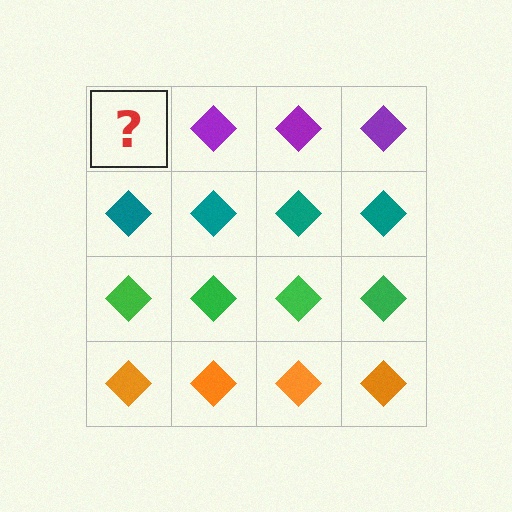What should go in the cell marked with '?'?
The missing cell should contain a purple diamond.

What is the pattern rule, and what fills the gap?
The rule is that each row has a consistent color. The gap should be filled with a purple diamond.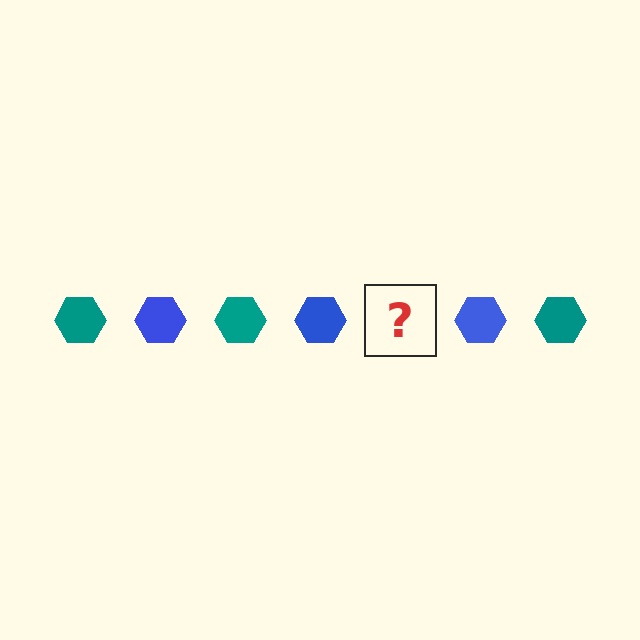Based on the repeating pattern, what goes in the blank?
The blank should be a teal hexagon.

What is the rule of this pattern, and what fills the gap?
The rule is that the pattern cycles through teal, blue hexagons. The gap should be filled with a teal hexagon.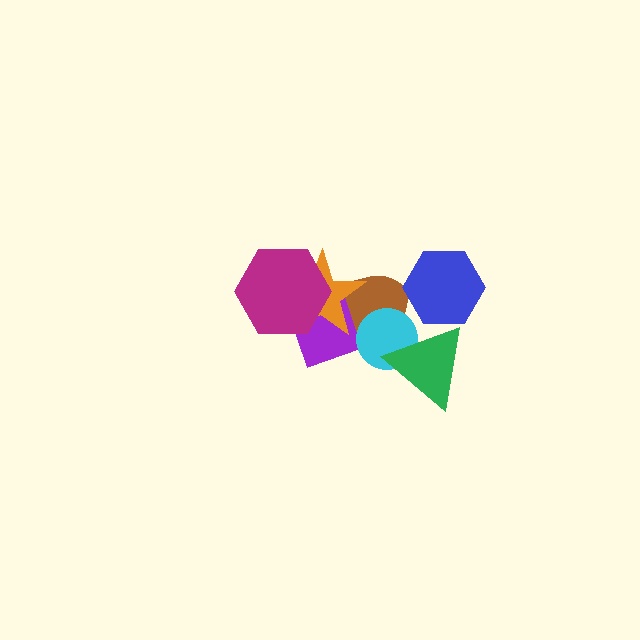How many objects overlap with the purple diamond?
4 objects overlap with the purple diamond.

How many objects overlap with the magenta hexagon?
3 objects overlap with the magenta hexagon.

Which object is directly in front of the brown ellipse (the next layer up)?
The purple diamond is directly in front of the brown ellipse.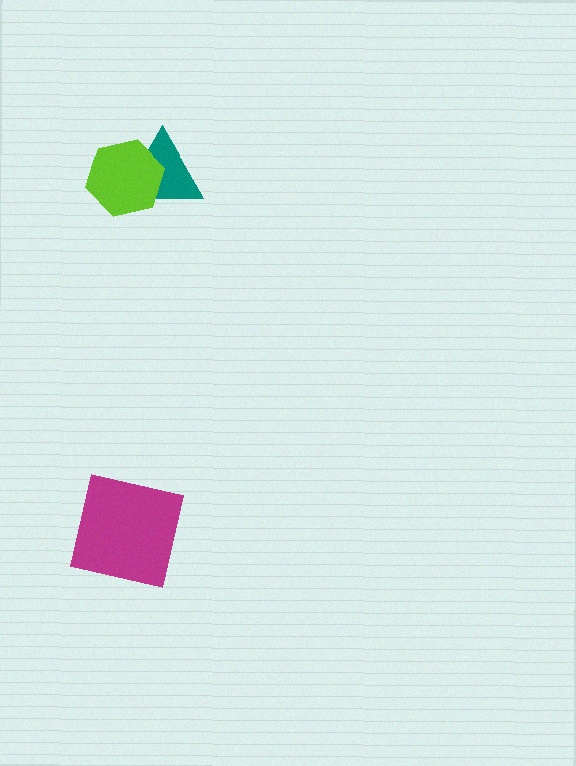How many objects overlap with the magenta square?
0 objects overlap with the magenta square.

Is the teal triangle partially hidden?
Yes, it is partially covered by another shape.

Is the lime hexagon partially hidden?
No, no other shape covers it.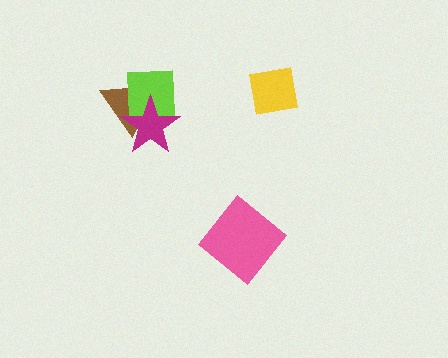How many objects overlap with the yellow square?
0 objects overlap with the yellow square.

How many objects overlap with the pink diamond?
0 objects overlap with the pink diamond.